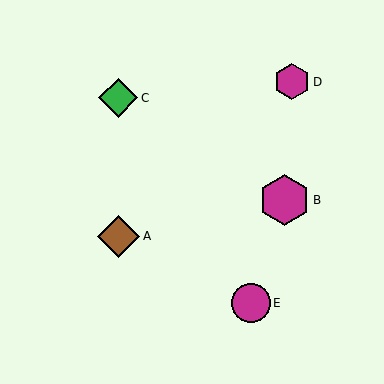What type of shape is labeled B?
Shape B is a magenta hexagon.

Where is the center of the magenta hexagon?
The center of the magenta hexagon is at (292, 82).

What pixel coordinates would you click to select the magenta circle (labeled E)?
Click at (251, 303) to select the magenta circle E.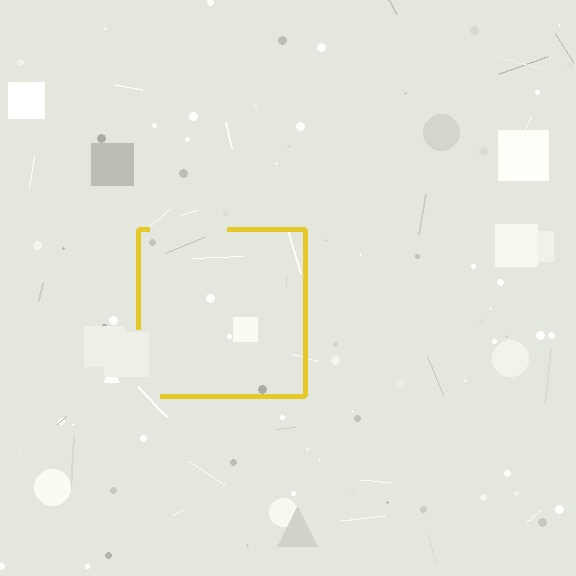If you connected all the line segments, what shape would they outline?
They would outline a square.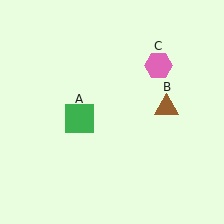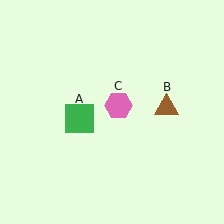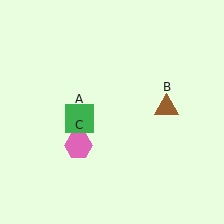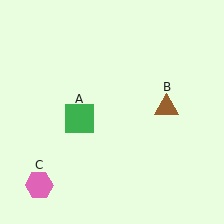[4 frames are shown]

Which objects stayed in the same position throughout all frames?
Green square (object A) and brown triangle (object B) remained stationary.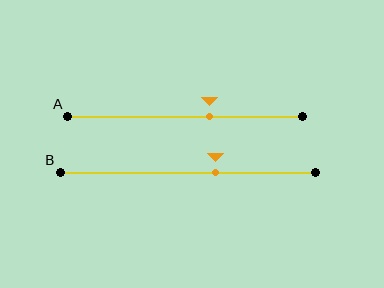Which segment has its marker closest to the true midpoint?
Segment A has its marker closest to the true midpoint.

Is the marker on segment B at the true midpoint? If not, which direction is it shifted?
No, the marker on segment B is shifted to the right by about 11% of the segment length.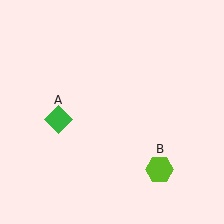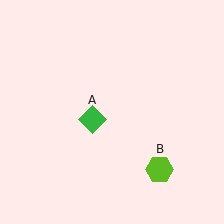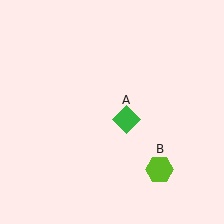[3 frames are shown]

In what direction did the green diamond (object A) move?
The green diamond (object A) moved right.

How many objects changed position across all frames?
1 object changed position: green diamond (object A).